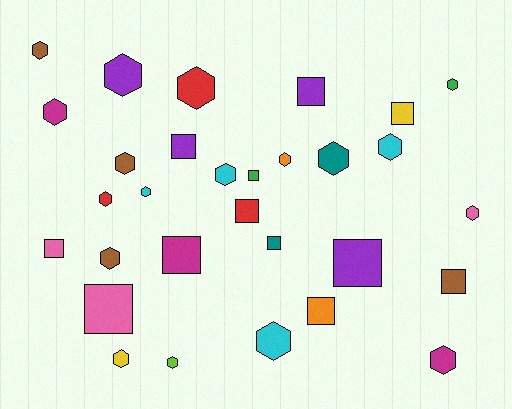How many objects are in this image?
There are 30 objects.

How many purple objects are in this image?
There are 4 purple objects.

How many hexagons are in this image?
There are 18 hexagons.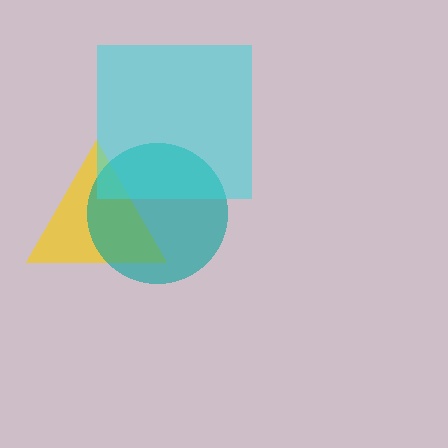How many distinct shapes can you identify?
There are 3 distinct shapes: a yellow triangle, a teal circle, a cyan square.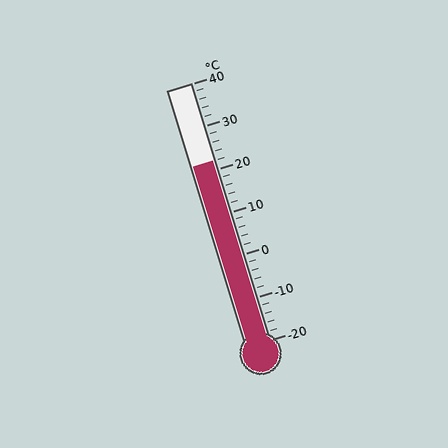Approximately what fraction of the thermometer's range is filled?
The thermometer is filled to approximately 70% of its range.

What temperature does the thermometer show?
The thermometer shows approximately 22°C.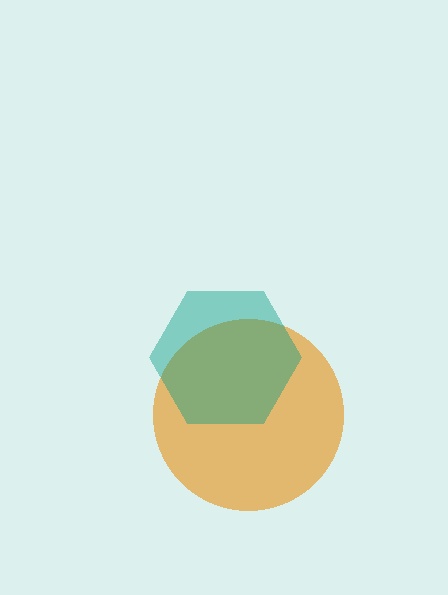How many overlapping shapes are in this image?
There are 2 overlapping shapes in the image.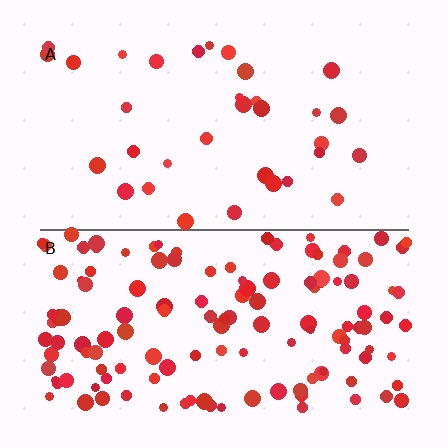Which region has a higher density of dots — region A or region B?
B (the bottom).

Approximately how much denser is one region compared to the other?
Approximately 3.9× — region B over region A.